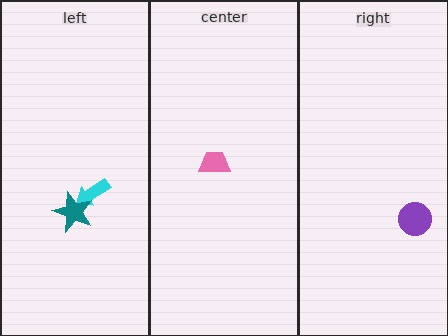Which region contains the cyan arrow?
The left region.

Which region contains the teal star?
The left region.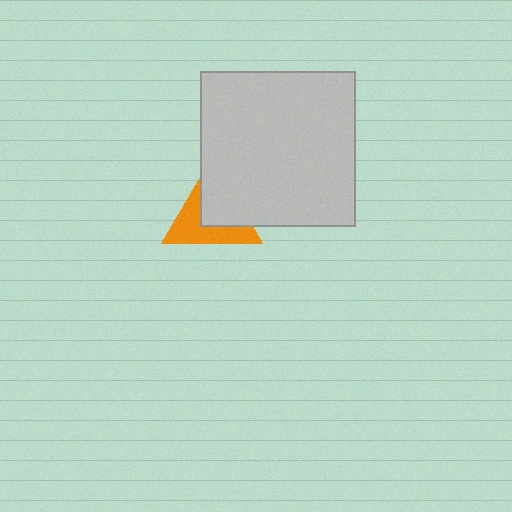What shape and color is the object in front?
The object in front is a light gray square.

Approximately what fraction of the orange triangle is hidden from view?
Roughly 51% of the orange triangle is hidden behind the light gray square.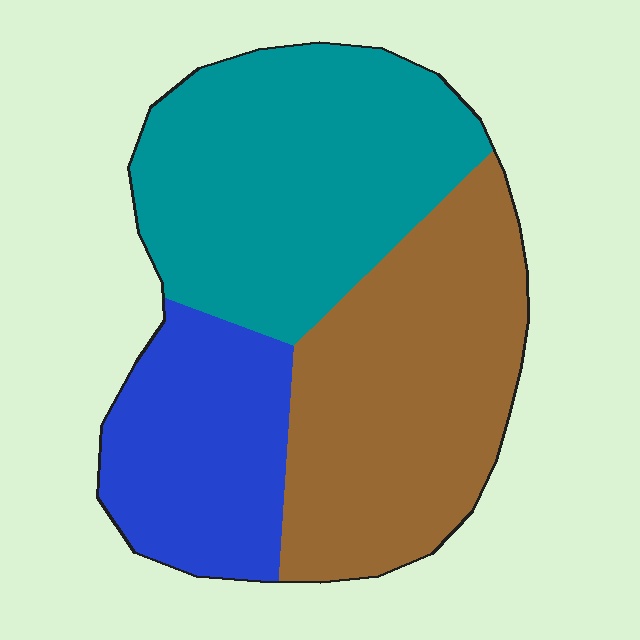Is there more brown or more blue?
Brown.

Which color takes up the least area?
Blue, at roughly 25%.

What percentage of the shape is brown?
Brown covers 38% of the shape.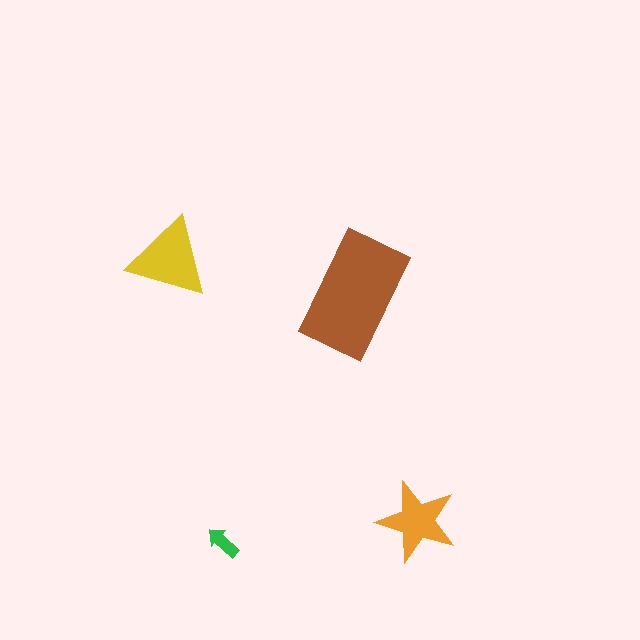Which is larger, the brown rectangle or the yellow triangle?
The brown rectangle.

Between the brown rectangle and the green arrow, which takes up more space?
The brown rectangle.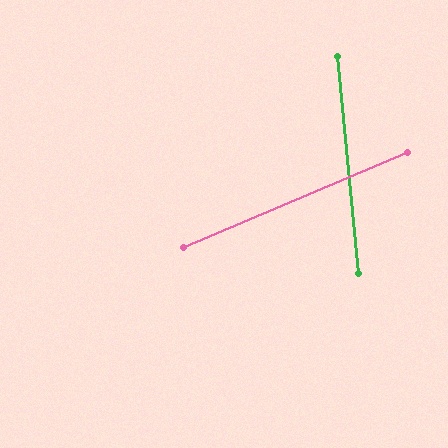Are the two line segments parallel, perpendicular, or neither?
Neither parallel nor perpendicular — they differ by about 72°.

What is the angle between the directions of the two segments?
Approximately 72 degrees.